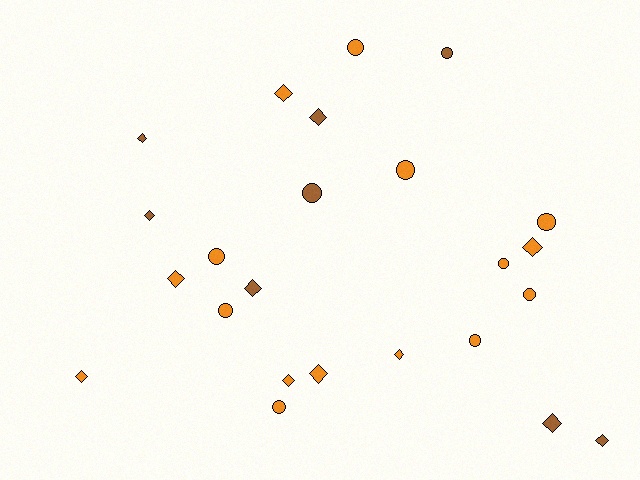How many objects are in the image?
There are 24 objects.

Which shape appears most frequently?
Diamond, with 13 objects.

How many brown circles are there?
There are 2 brown circles.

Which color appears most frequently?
Orange, with 16 objects.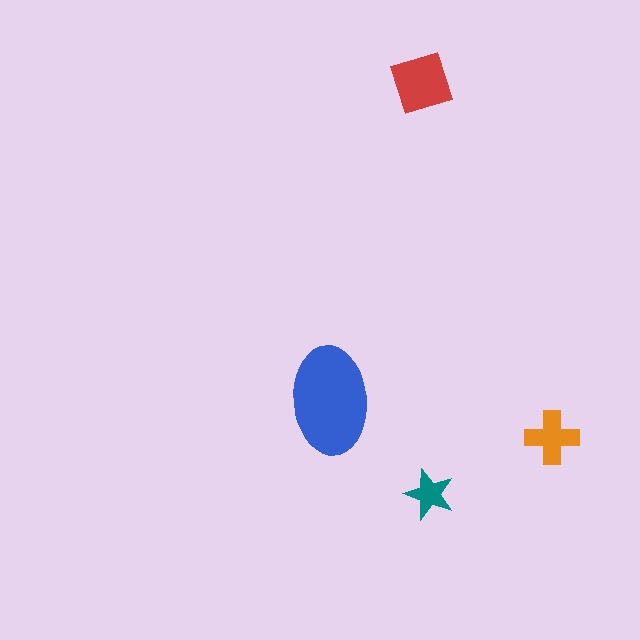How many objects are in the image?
There are 4 objects in the image.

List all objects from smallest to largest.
The teal star, the orange cross, the red diamond, the blue ellipse.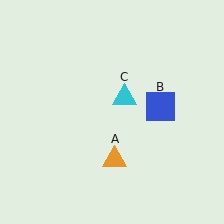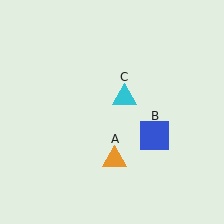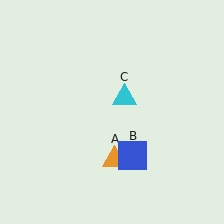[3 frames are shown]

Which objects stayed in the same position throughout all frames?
Orange triangle (object A) and cyan triangle (object C) remained stationary.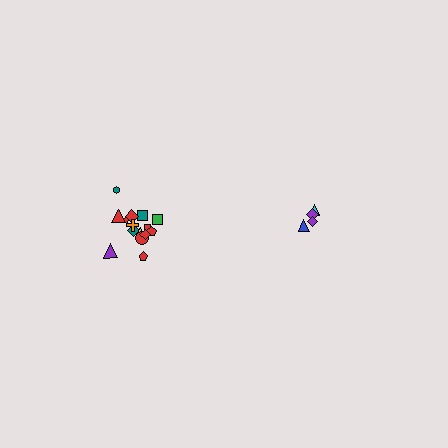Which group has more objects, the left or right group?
The left group.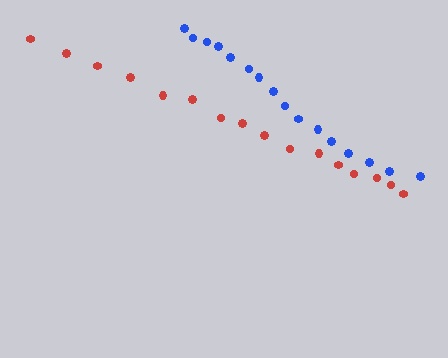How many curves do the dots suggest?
There are 2 distinct paths.